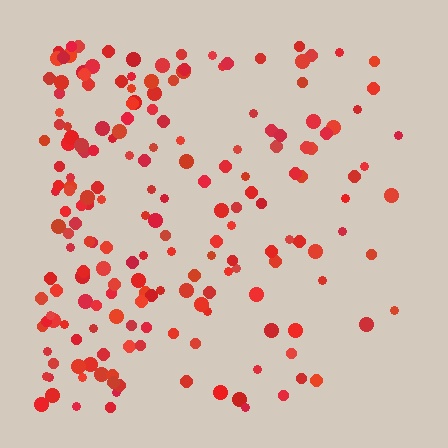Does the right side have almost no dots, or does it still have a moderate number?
Still a moderate number, just noticeably fewer than the left.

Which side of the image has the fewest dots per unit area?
The right.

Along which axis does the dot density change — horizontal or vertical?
Horizontal.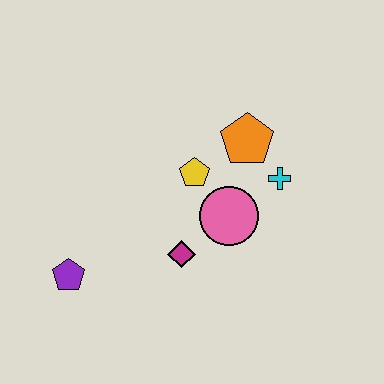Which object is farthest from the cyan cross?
The purple pentagon is farthest from the cyan cross.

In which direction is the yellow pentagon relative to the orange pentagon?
The yellow pentagon is to the left of the orange pentagon.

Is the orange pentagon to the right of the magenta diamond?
Yes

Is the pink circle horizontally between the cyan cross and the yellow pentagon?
Yes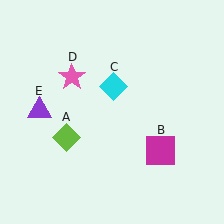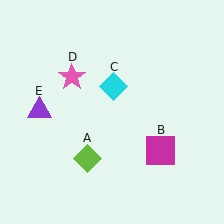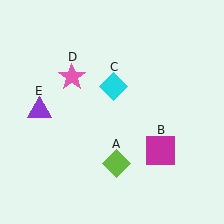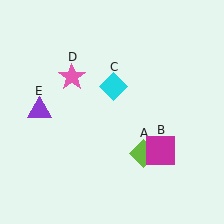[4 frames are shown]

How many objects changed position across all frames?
1 object changed position: lime diamond (object A).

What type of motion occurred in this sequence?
The lime diamond (object A) rotated counterclockwise around the center of the scene.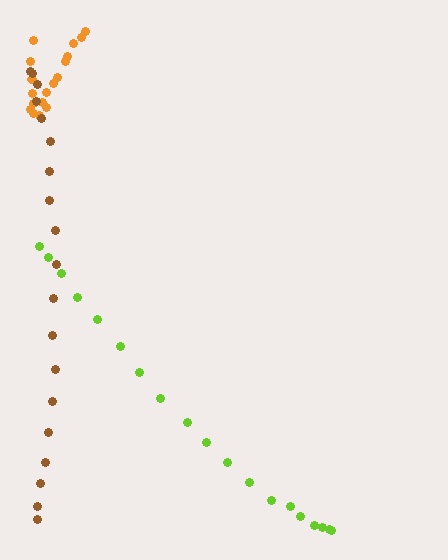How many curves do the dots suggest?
There are 3 distinct paths.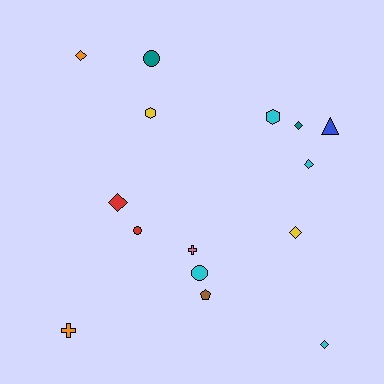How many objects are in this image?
There are 15 objects.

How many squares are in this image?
There are no squares.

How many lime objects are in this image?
There are no lime objects.